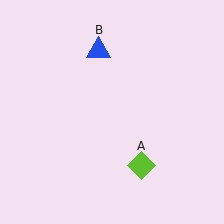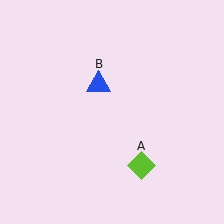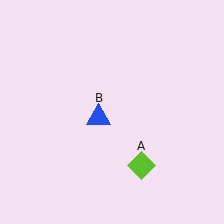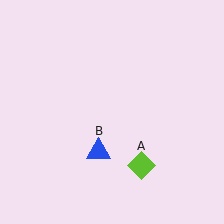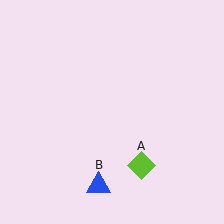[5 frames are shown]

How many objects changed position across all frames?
1 object changed position: blue triangle (object B).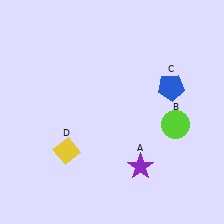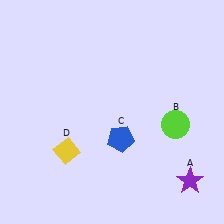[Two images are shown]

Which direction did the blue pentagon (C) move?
The blue pentagon (C) moved down.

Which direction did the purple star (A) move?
The purple star (A) moved right.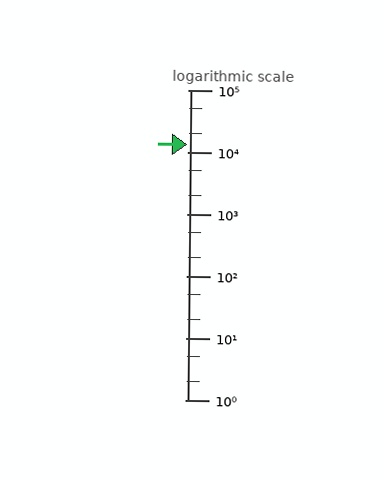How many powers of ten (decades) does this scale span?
The scale spans 5 decades, from 1 to 100000.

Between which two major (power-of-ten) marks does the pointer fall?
The pointer is between 10000 and 100000.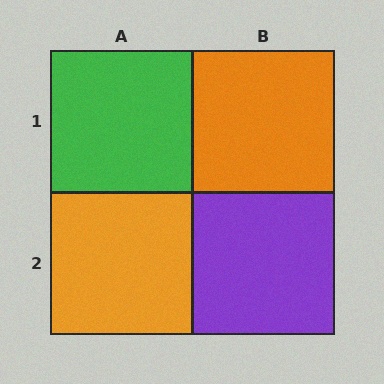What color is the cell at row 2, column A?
Orange.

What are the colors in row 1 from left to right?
Green, orange.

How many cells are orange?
2 cells are orange.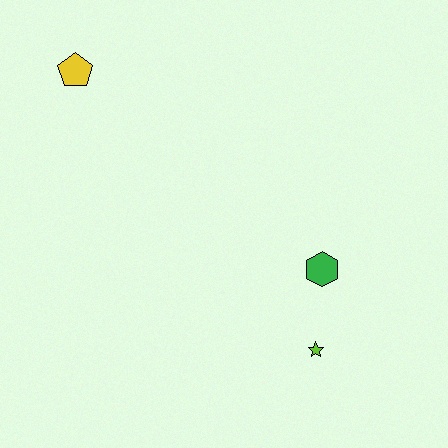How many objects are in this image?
There are 3 objects.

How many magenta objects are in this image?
There are no magenta objects.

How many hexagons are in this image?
There is 1 hexagon.